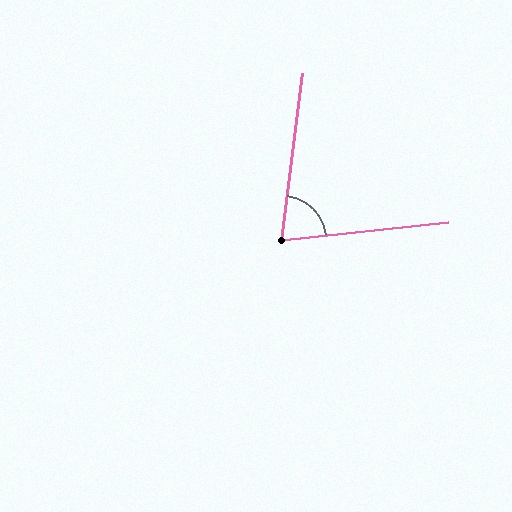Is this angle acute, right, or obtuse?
It is acute.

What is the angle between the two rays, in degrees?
Approximately 77 degrees.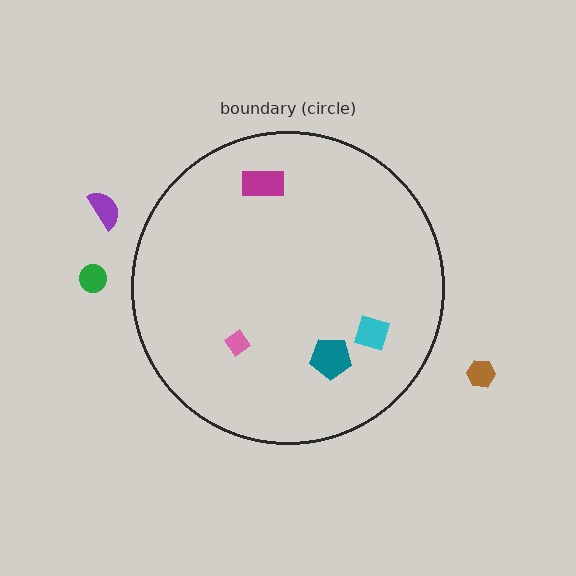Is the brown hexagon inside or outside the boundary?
Outside.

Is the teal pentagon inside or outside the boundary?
Inside.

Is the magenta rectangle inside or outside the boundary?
Inside.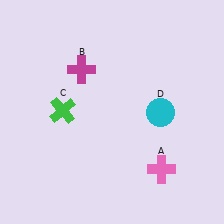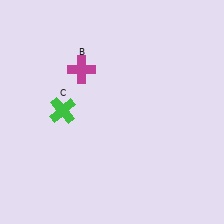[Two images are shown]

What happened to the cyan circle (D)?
The cyan circle (D) was removed in Image 2. It was in the bottom-right area of Image 1.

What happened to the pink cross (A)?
The pink cross (A) was removed in Image 2. It was in the bottom-right area of Image 1.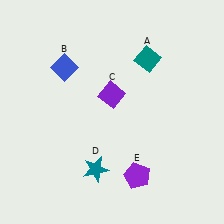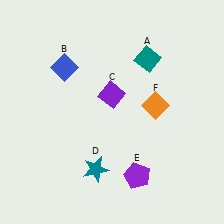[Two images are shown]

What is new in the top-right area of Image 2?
An orange diamond (F) was added in the top-right area of Image 2.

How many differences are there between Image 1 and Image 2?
There is 1 difference between the two images.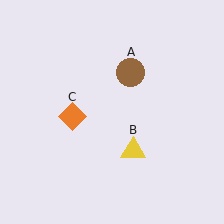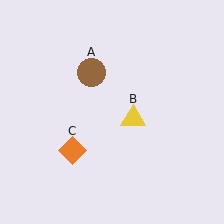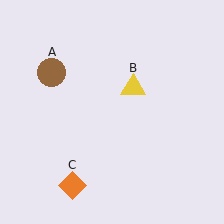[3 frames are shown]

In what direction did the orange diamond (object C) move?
The orange diamond (object C) moved down.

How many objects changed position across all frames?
3 objects changed position: brown circle (object A), yellow triangle (object B), orange diamond (object C).